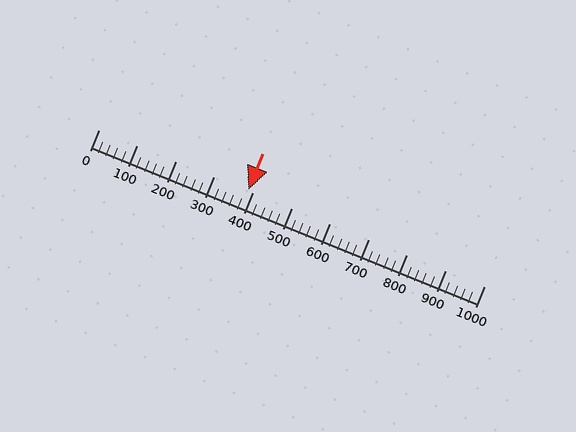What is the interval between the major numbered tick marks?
The major tick marks are spaced 100 units apart.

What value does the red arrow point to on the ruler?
The red arrow points to approximately 389.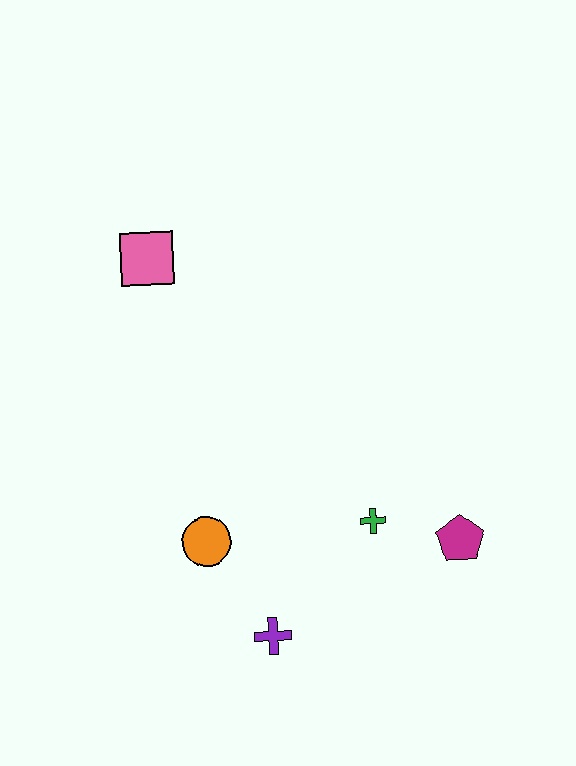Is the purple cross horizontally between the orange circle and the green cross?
Yes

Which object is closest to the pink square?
The orange circle is closest to the pink square.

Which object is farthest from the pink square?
The magenta pentagon is farthest from the pink square.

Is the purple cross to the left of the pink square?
No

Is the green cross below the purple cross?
No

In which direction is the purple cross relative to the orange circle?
The purple cross is below the orange circle.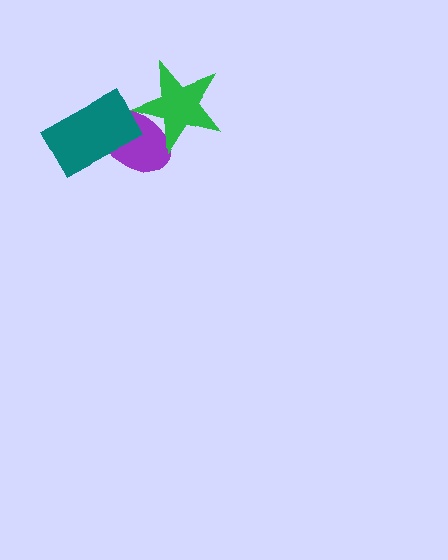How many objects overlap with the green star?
1 object overlaps with the green star.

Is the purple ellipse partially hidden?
Yes, it is partially covered by another shape.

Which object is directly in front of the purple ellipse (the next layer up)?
The teal rectangle is directly in front of the purple ellipse.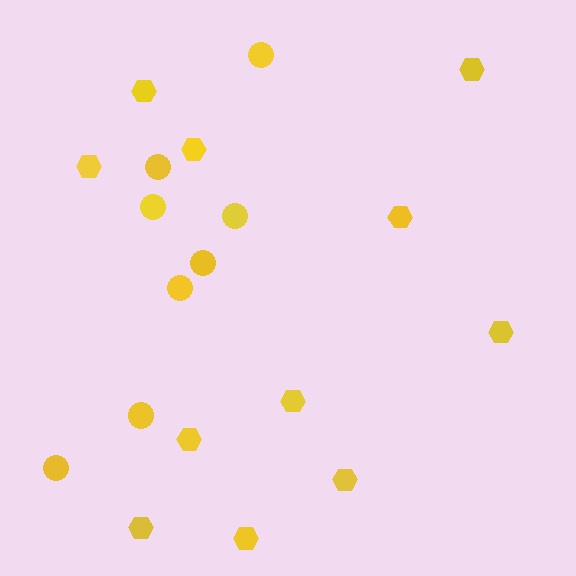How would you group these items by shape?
There are 2 groups: one group of circles (8) and one group of hexagons (11).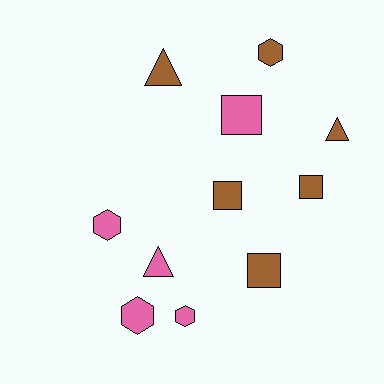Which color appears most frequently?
Brown, with 6 objects.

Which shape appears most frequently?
Square, with 4 objects.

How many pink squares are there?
There is 1 pink square.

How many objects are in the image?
There are 11 objects.